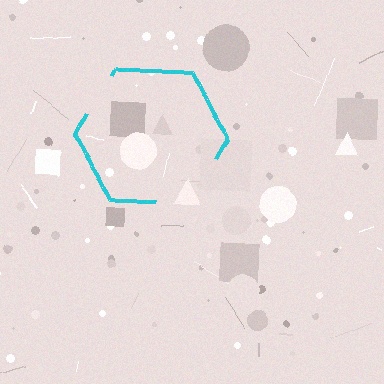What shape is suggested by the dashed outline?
The dashed outline suggests a hexagon.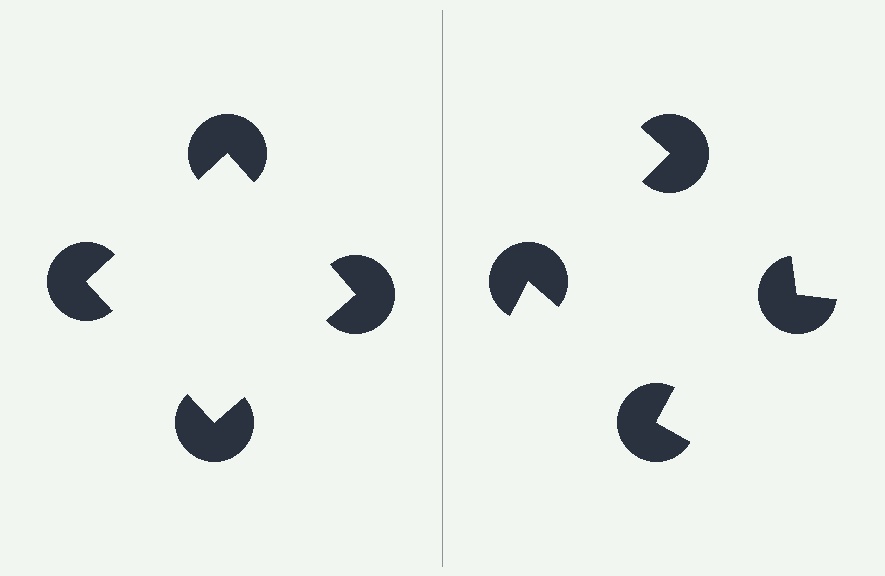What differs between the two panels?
The pac-man discs are positioned identically on both sides; only the wedge orientations differ. On the left they align to a square; on the right they are misaligned.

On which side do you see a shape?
An illusory square appears on the left side. On the right side the wedge cuts are rotated, so no coherent shape forms.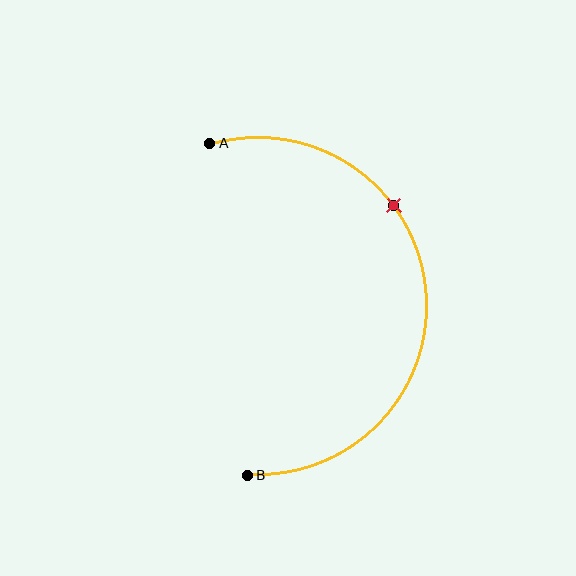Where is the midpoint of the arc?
The arc midpoint is the point on the curve farthest from the straight line joining A and B. It sits to the right of that line.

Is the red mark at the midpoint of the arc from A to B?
No. The red mark lies on the arc but is closer to endpoint A. The arc midpoint would be at the point on the curve equidistant along the arc from both A and B.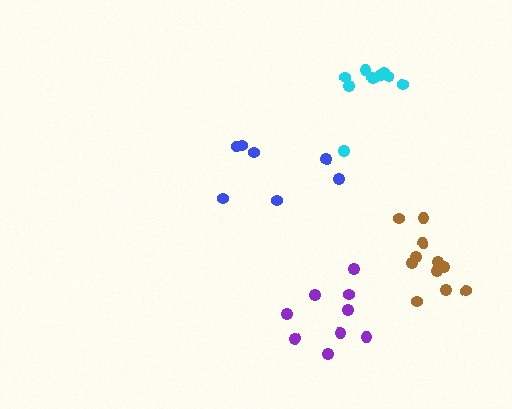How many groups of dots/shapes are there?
There are 4 groups.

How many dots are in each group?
Group 1: 9 dots, Group 2: 7 dots, Group 3: 9 dots, Group 4: 11 dots (36 total).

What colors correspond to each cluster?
The clusters are colored: purple, blue, cyan, brown.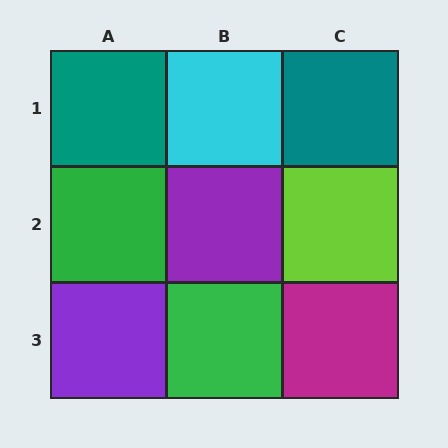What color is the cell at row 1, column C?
Teal.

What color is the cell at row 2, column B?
Purple.